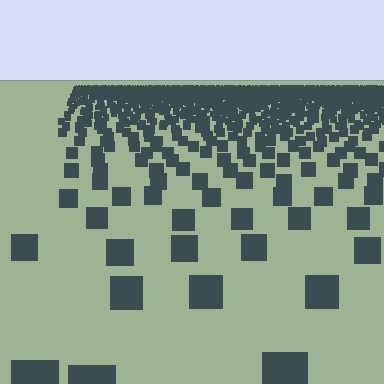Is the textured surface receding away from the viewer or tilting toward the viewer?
The surface is receding away from the viewer. Texture elements get smaller and denser toward the top.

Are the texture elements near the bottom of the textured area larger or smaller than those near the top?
Larger. Near the bottom, elements are closer to the viewer and appear at a bigger on-screen size.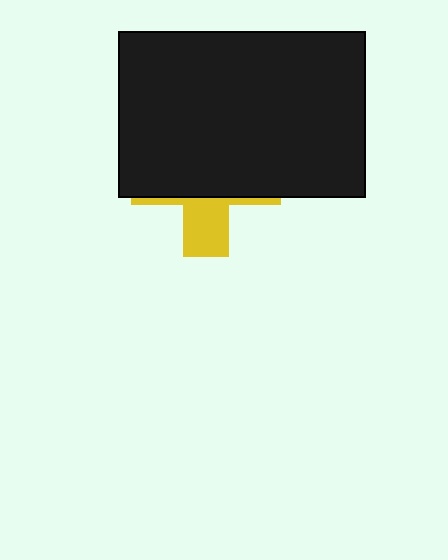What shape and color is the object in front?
The object in front is a black rectangle.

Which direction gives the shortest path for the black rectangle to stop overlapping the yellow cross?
Moving up gives the shortest separation.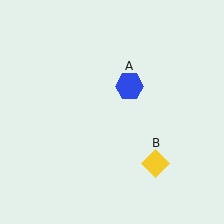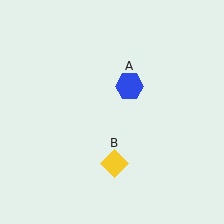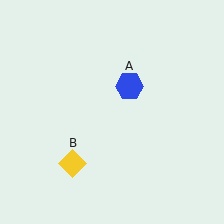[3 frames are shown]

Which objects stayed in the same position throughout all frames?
Blue hexagon (object A) remained stationary.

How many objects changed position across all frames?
1 object changed position: yellow diamond (object B).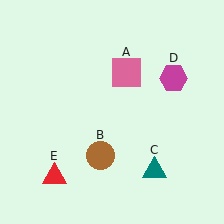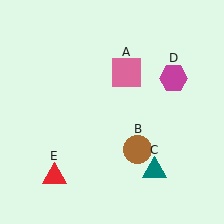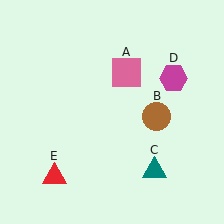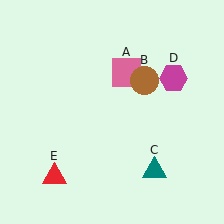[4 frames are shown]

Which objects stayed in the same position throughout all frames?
Pink square (object A) and teal triangle (object C) and magenta hexagon (object D) and red triangle (object E) remained stationary.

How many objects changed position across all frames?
1 object changed position: brown circle (object B).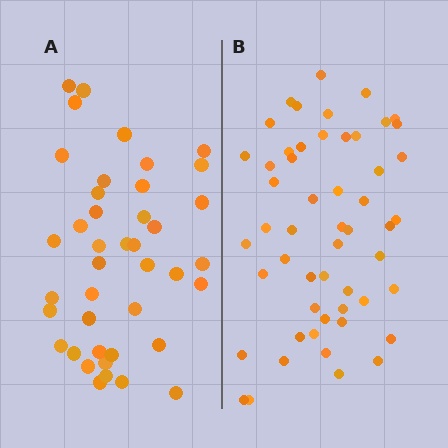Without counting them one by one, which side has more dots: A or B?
Region B (the right region) has more dots.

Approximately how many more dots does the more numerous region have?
Region B has roughly 12 or so more dots than region A.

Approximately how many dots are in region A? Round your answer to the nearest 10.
About 40 dots. (The exact count is 41, which rounds to 40.)